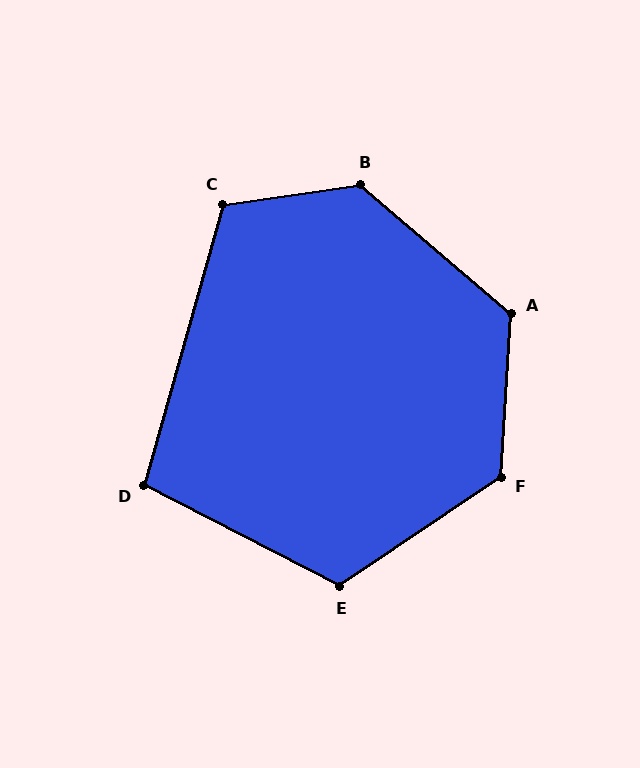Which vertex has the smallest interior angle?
D, at approximately 101 degrees.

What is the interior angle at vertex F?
Approximately 128 degrees (obtuse).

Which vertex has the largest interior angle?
B, at approximately 131 degrees.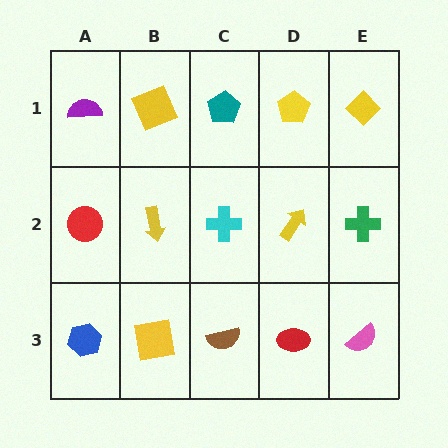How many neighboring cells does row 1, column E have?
2.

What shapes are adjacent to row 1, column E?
A green cross (row 2, column E), a yellow pentagon (row 1, column D).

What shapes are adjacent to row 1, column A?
A red circle (row 2, column A), a yellow square (row 1, column B).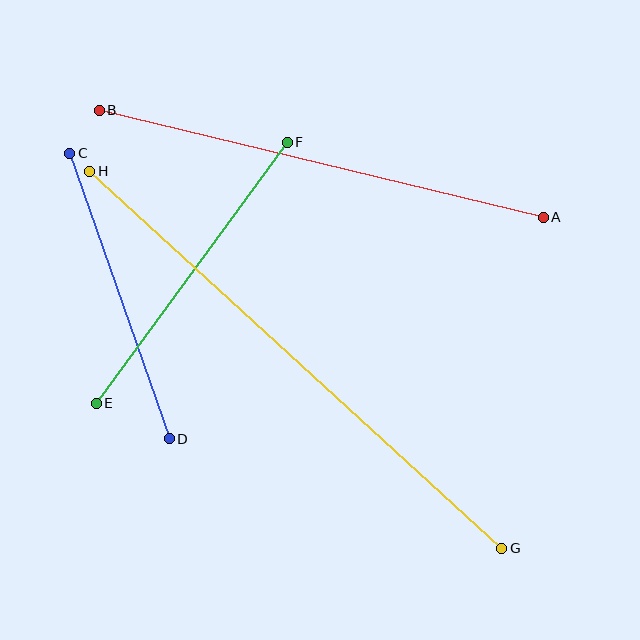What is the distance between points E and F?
The distance is approximately 323 pixels.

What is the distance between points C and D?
The distance is approximately 303 pixels.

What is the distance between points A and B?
The distance is approximately 457 pixels.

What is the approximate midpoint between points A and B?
The midpoint is at approximately (321, 164) pixels.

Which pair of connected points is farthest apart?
Points G and H are farthest apart.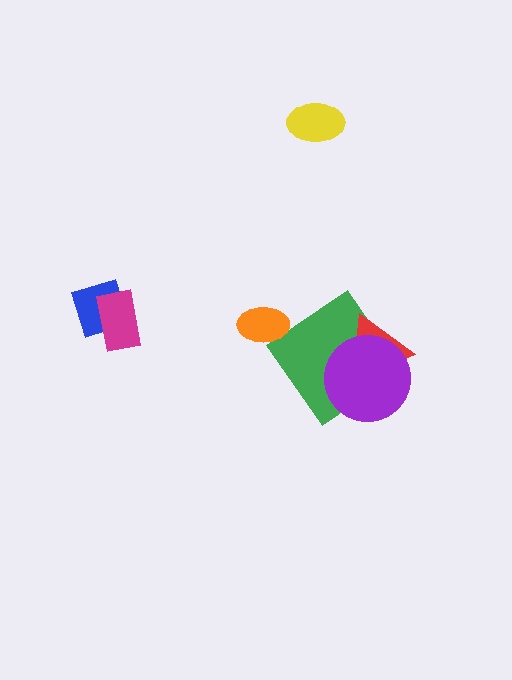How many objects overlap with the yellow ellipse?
0 objects overlap with the yellow ellipse.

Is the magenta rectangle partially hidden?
No, no other shape covers it.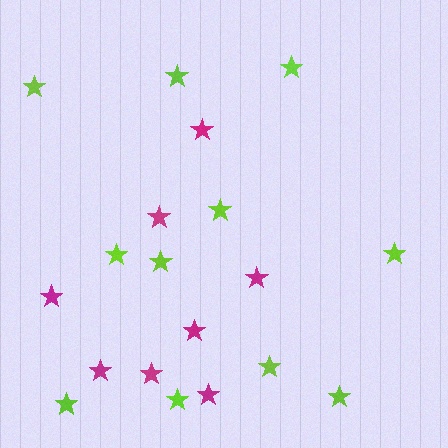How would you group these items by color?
There are 2 groups: one group of magenta stars (8) and one group of lime stars (11).